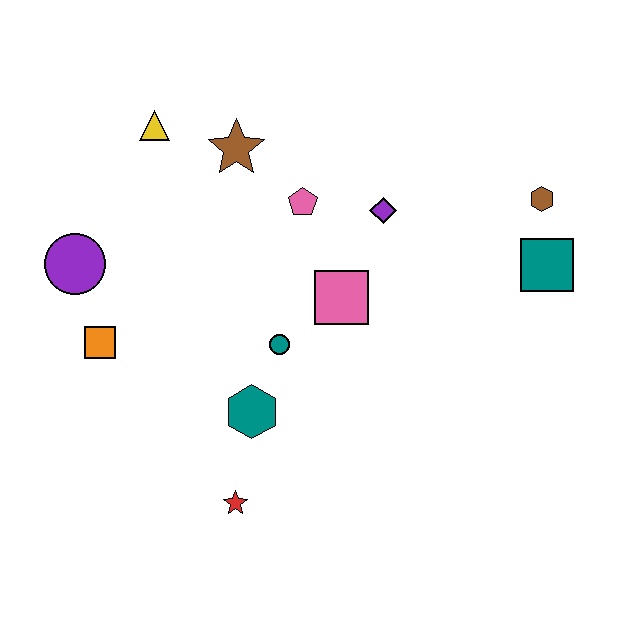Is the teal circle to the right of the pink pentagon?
No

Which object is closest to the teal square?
The brown hexagon is closest to the teal square.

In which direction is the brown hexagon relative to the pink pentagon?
The brown hexagon is to the right of the pink pentagon.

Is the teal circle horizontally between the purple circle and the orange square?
No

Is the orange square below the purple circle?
Yes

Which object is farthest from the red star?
The brown hexagon is farthest from the red star.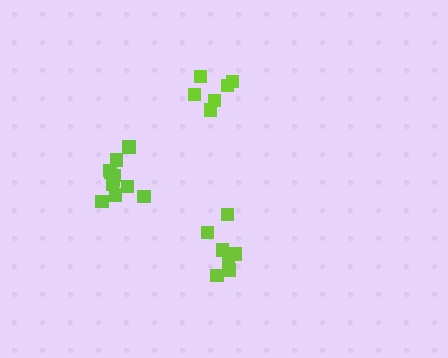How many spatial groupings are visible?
There are 3 spatial groupings.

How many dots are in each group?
Group 1: 11 dots, Group 2: 6 dots, Group 3: 7 dots (24 total).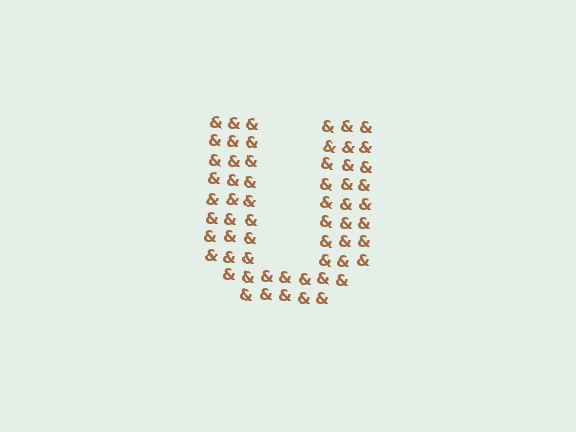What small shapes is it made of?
It is made of small ampersands.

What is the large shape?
The large shape is the letter U.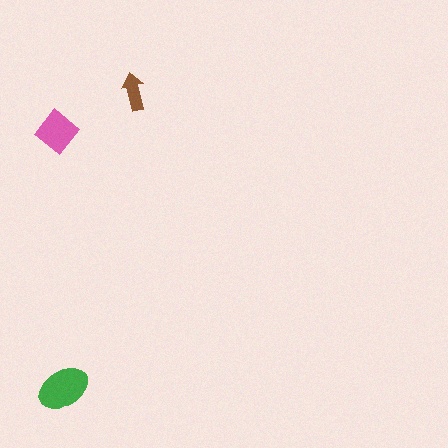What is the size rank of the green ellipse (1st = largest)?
1st.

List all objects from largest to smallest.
The green ellipse, the pink diamond, the brown arrow.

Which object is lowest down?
The green ellipse is bottommost.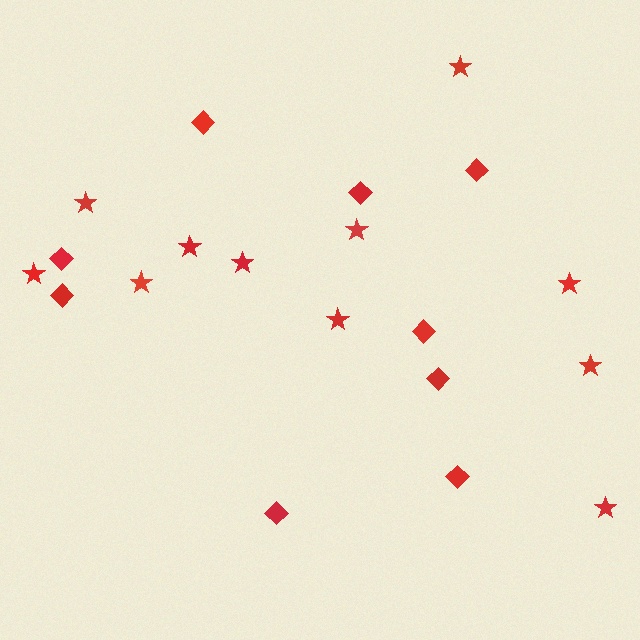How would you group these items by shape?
There are 2 groups: one group of stars (11) and one group of diamonds (9).